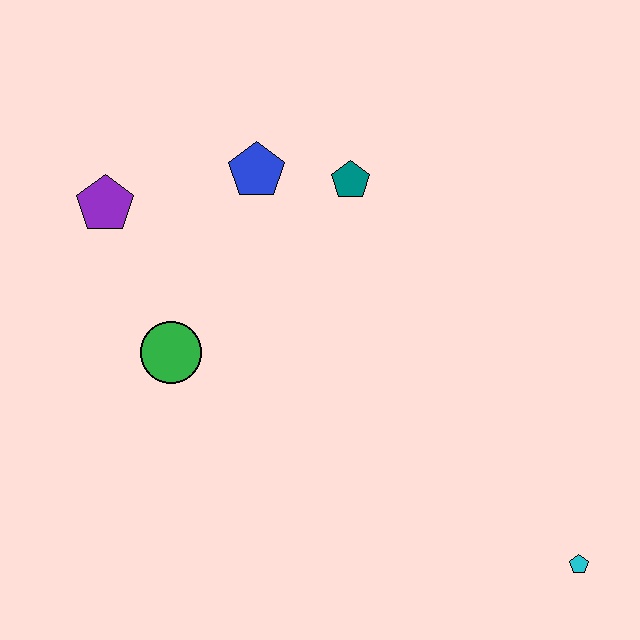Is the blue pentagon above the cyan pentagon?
Yes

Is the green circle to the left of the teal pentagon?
Yes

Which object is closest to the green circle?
The purple pentagon is closest to the green circle.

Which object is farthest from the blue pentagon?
The cyan pentagon is farthest from the blue pentagon.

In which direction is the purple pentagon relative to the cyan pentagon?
The purple pentagon is to the left of the cyan pentagon.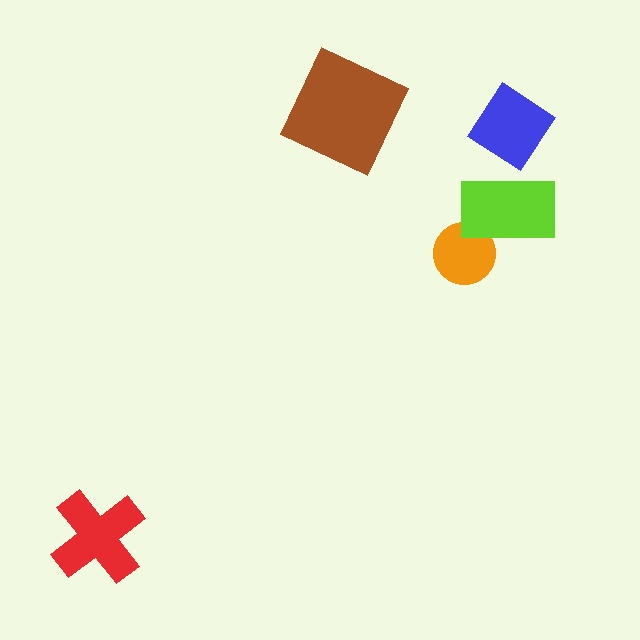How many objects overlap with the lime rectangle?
1 object overlaps with the lime rectangle.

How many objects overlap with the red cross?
0 objects overlap with the red cross.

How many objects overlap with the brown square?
0 objects overlap with the brown square.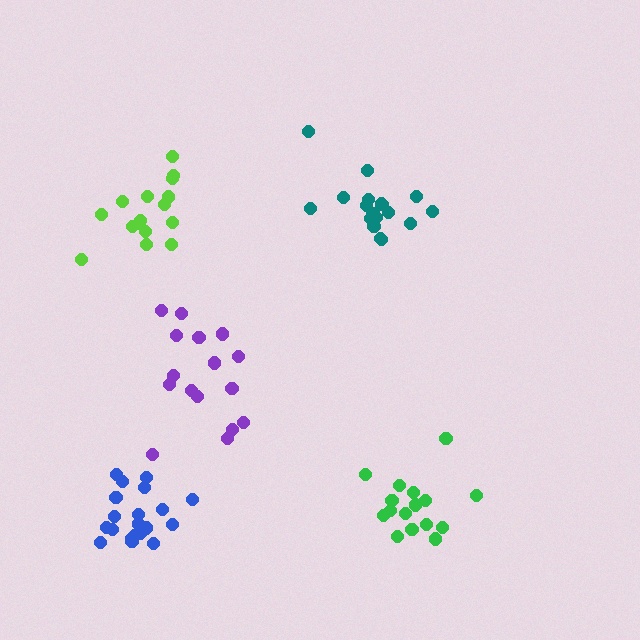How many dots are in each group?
Group 1: 19 dots, Group 2: 16 dots, Group 3: 16 dots, Group 4: 20 dots, Group 5: 16 dots (87 total).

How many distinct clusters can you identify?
There are 5 distinct clusters.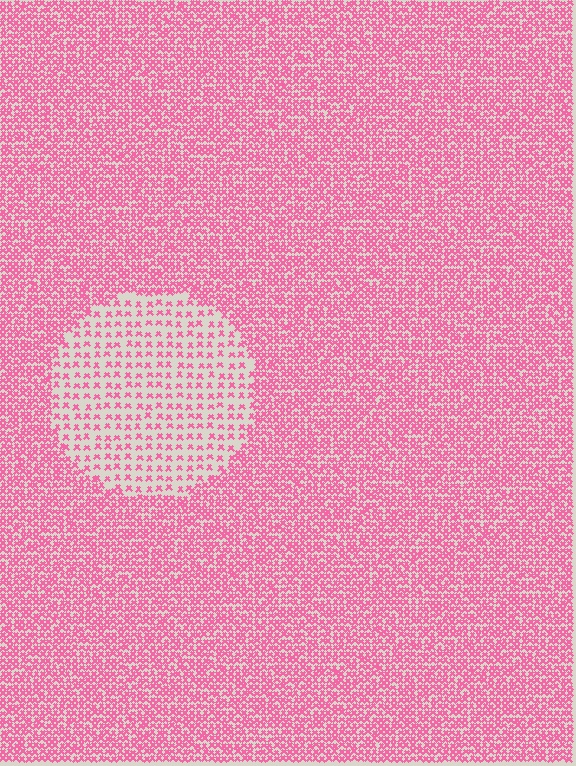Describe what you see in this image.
The image contains small pink elements arranged at two different densities. A circle-shaped region is visible where the elements are less densely packed than the surrounding area.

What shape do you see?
I see a circle.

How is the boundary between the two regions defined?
The boundary is defined by a change in element density (approximately 2.5x ratio). All elements are the same color, size, and shape.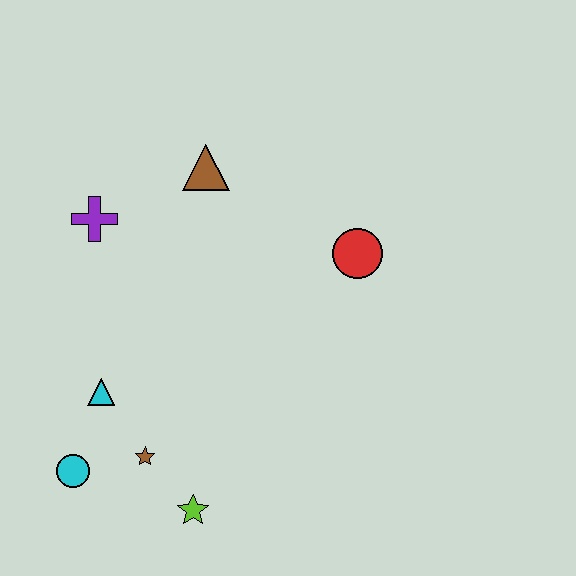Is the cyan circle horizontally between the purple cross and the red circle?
No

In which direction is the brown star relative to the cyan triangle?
The brown star is below the cyan triangle.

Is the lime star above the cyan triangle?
No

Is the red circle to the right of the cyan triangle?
Yes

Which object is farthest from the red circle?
The cyan circle is farthest from the red circle.